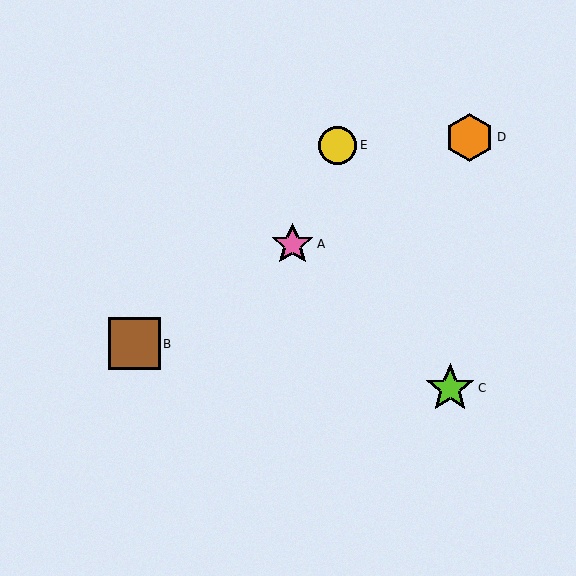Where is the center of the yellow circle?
The center of the yellow circle is at (338, 145).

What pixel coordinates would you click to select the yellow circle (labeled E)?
Click at (338, 145) to select the yellow circle E.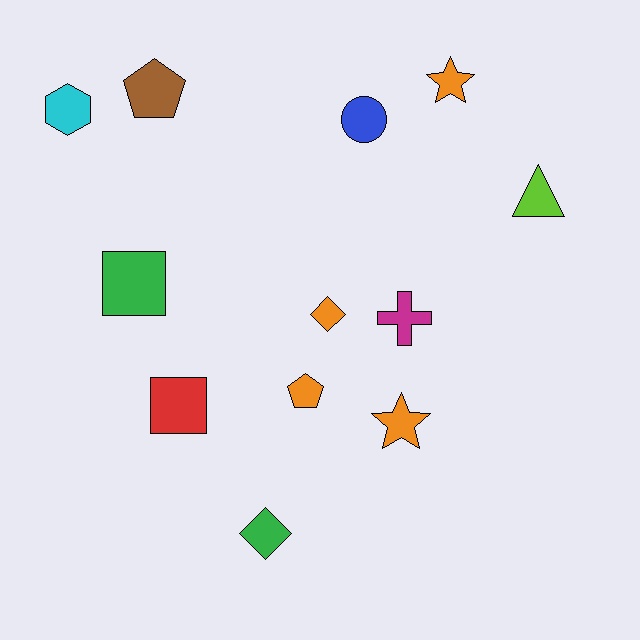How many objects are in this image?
There are 12 objects.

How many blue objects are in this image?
There is 1 blue object.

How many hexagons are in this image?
There is 1 hexagon.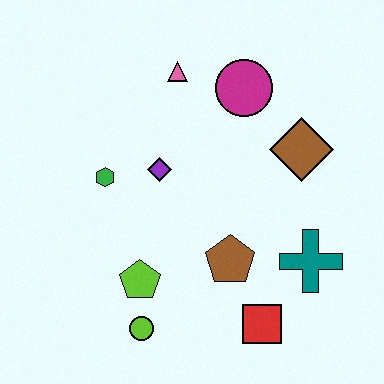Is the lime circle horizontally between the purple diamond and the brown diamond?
No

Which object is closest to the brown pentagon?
The red square is closest to the brown pentagon.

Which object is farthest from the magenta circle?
The lime circle is farthest from the magenta circle.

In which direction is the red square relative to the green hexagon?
The red square is to the right of the green hexagon.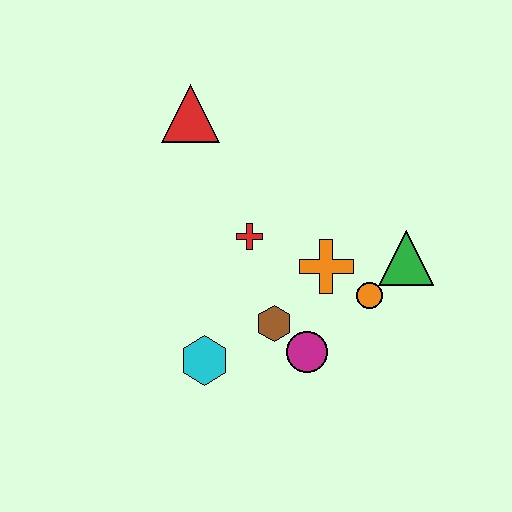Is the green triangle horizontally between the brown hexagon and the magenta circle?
No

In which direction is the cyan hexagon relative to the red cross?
The cyan hexagon is below the red cross.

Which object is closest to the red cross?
The orange cross is closest to the red cross.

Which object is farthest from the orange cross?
The red triangle is farthest from the orange cross.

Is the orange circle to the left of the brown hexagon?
No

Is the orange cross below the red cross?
Yes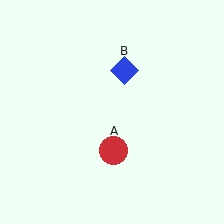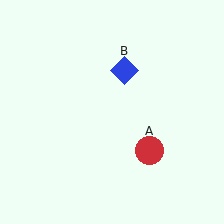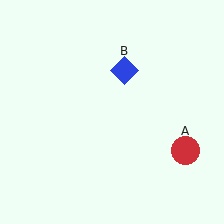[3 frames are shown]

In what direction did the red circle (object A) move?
The red circle (object A) moved right.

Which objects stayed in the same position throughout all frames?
Blue diamond (object B) remained stationary.